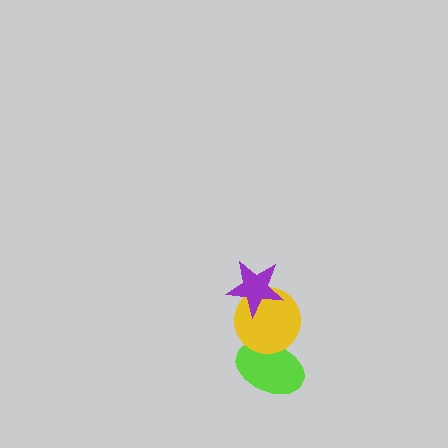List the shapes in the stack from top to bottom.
From top to bottom: the purple star, the yellow circle, the lime ellipse.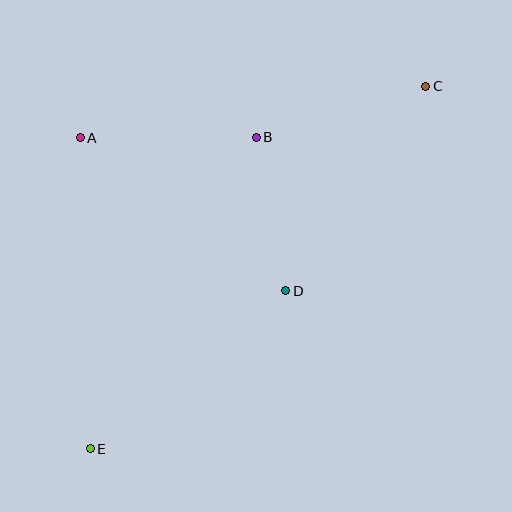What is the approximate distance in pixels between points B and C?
The distance between B and C is approximately 177 pixels.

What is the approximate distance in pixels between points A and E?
The distance between A and E is approximately 311 pixels.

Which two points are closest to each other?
Points B and D are closest to each other.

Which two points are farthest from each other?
Points C and E are farthest from each other.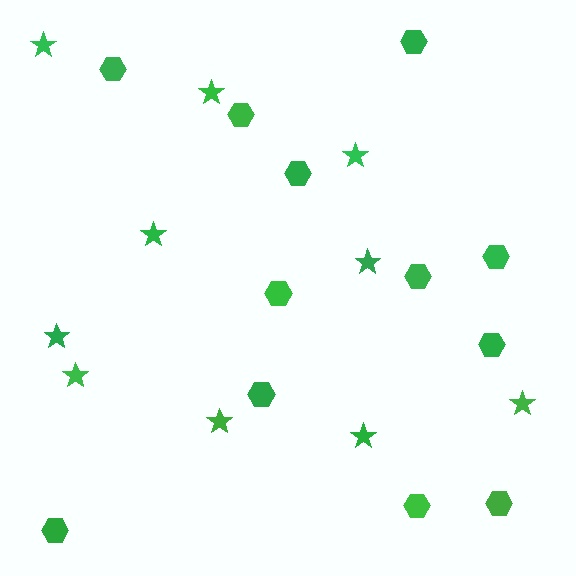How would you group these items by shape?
There are 2 groups: one group of hexagons (12) and one group of stars (10).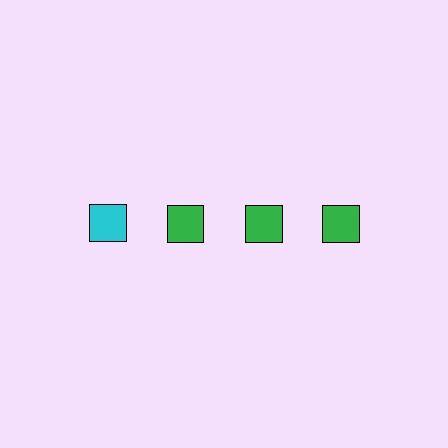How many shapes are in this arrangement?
There are 4 shapes arranged in a grid pattern.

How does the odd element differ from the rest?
It has a different color: cyan instead of green.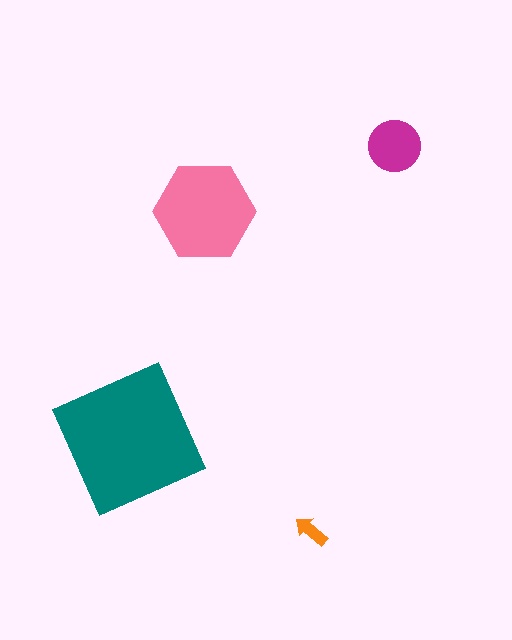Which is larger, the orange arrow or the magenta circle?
The magenta circle.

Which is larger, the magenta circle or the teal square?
The teal square.